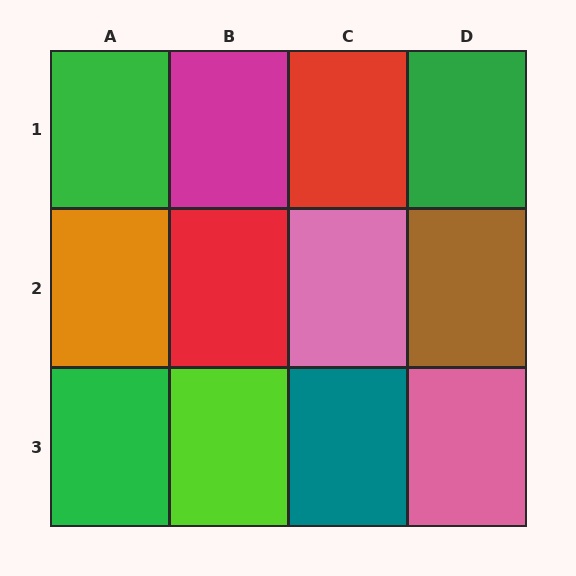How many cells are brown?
1 cell is brown.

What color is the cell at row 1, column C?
Red.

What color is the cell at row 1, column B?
Magenta.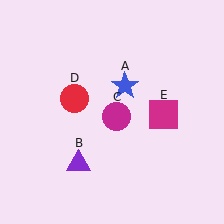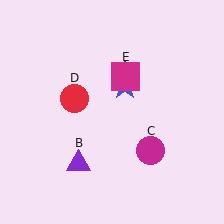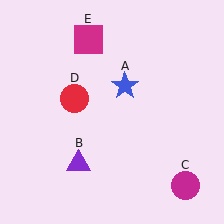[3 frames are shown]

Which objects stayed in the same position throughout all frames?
Blue star (object A) and purple triangle (object B) and red circle (object D) remained stationary.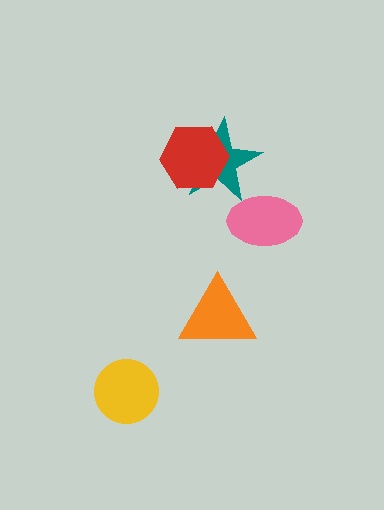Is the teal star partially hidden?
Yes, it is partially covered by another shape.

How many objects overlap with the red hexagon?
1 object overlaps with the red hexagon.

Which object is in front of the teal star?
The red hexagon is in front of the teal star.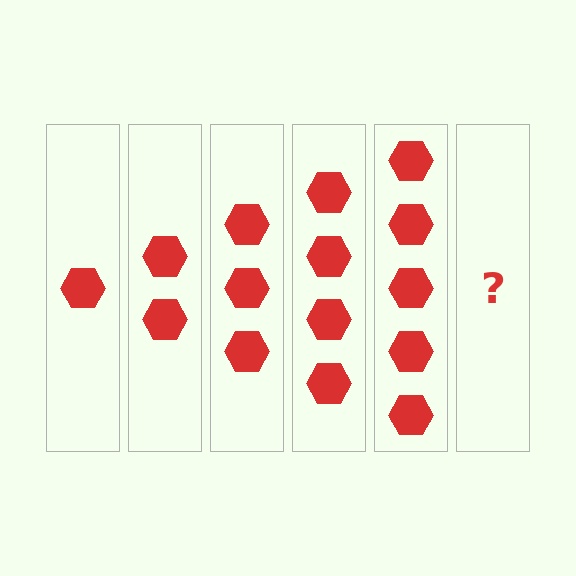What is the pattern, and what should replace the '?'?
The pattern is that each step adds one more hexagon. The '?' should be 6 hexagons.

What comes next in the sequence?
The next element should be 6 hexagons.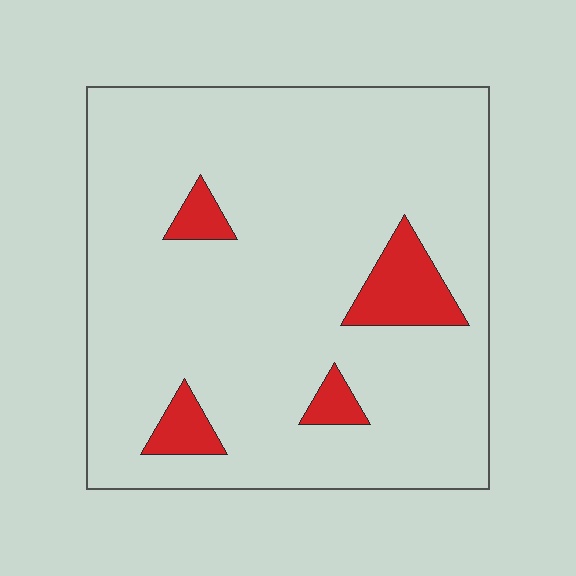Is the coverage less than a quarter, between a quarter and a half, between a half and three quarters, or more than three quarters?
Less than a quarter.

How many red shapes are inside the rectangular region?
4.